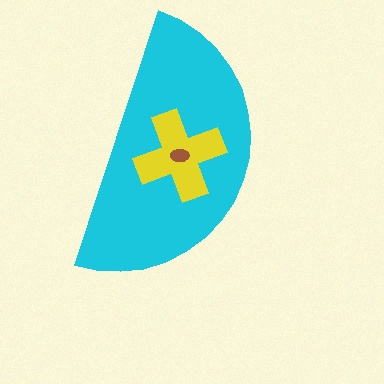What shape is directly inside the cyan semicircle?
The yellow cross.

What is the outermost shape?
The cyan semicircle.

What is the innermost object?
The brown ellipse.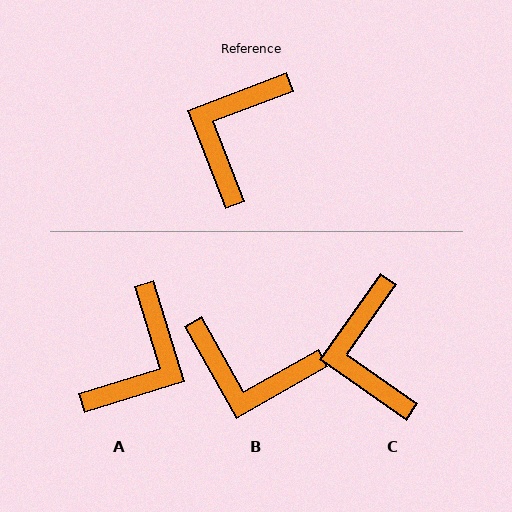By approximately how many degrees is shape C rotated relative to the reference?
Approximately 34 degrees counter-clockwise.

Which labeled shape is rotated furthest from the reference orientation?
A, about 176 degrees away.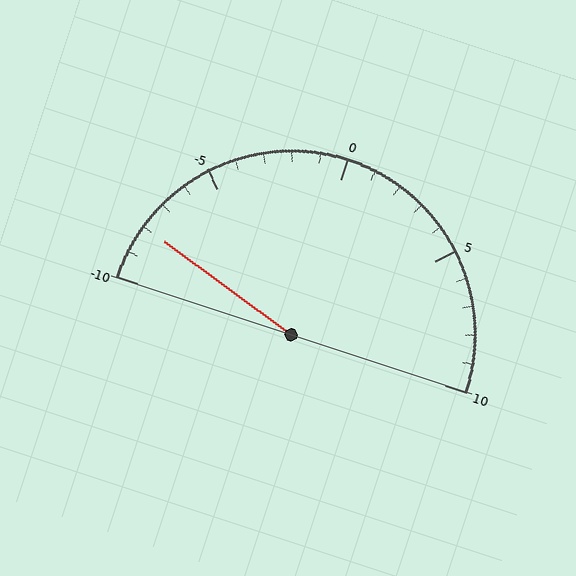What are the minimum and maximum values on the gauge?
The gauge ranges from -10 to 10.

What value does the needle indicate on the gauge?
The needle indicates approximately -8.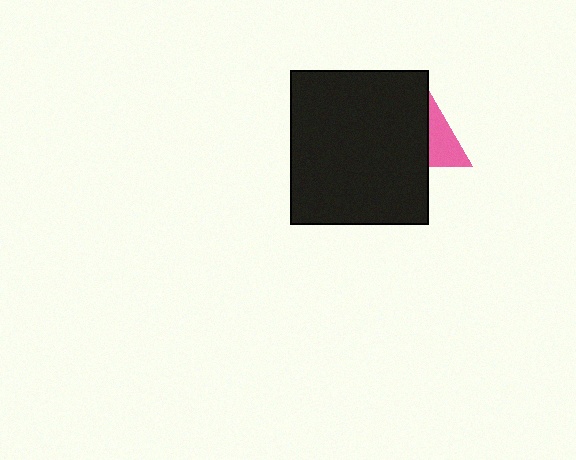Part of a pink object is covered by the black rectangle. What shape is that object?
It is a triangle.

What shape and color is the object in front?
The object in front is a black rectangle.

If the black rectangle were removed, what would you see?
You would see the complete pink triangle.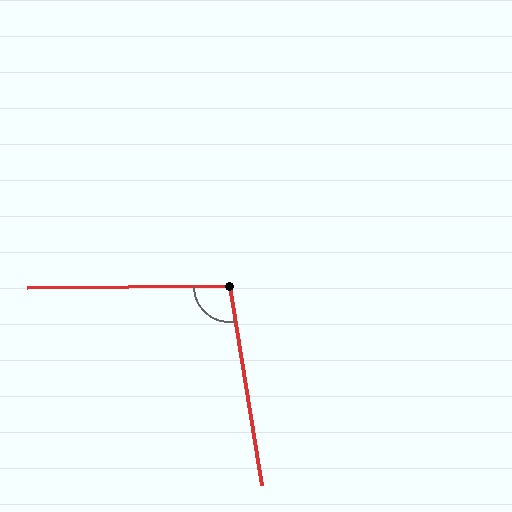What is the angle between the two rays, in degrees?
Approximately 99 degrees.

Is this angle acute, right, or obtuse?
It is obtuse.